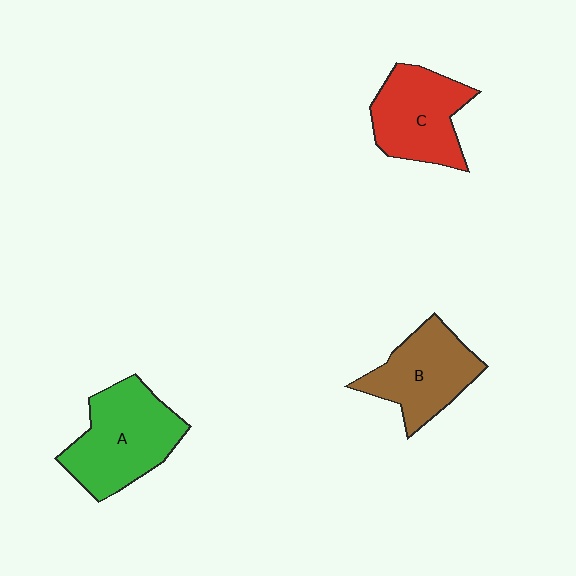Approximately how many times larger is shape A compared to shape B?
Approximately 1.2 times.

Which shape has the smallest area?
Shape B (brown).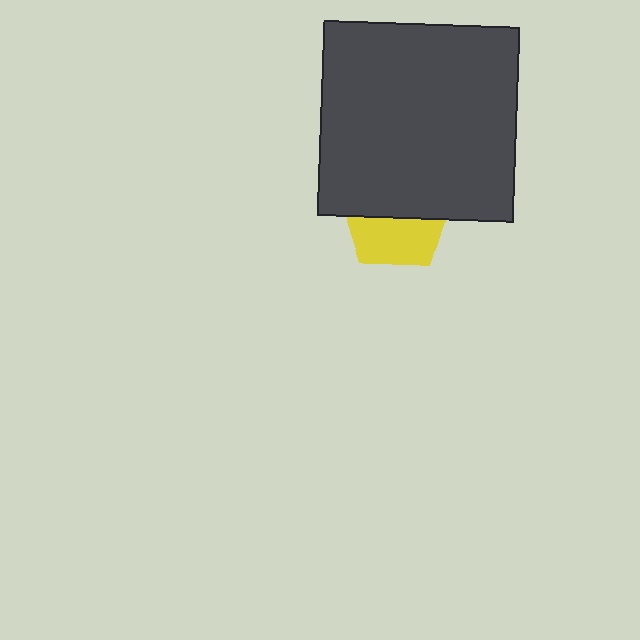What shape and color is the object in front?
The object in front is a dark gray square.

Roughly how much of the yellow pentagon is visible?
About half of it is visible (roughly 47%).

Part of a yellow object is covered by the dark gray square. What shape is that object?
It is a pentagon.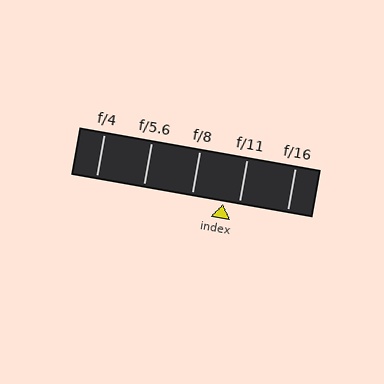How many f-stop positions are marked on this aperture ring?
There are 5 f-stop positions marked.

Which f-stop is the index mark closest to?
The index mark is closest to f/11.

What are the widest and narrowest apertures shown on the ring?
The widest aperture shown is f/4 and the narrowest is f/16.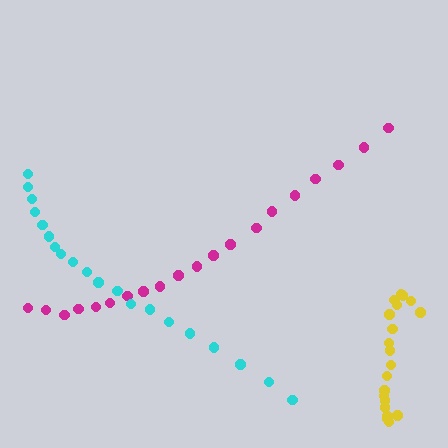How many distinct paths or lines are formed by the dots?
There are 3 distinct paths.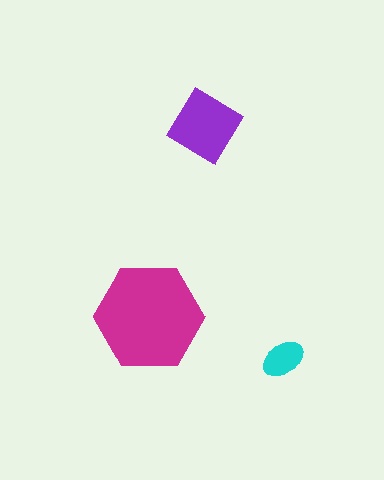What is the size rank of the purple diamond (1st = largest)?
2nd.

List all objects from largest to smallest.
The magenta hexagon, the purple diamond, the cyan ellipse.